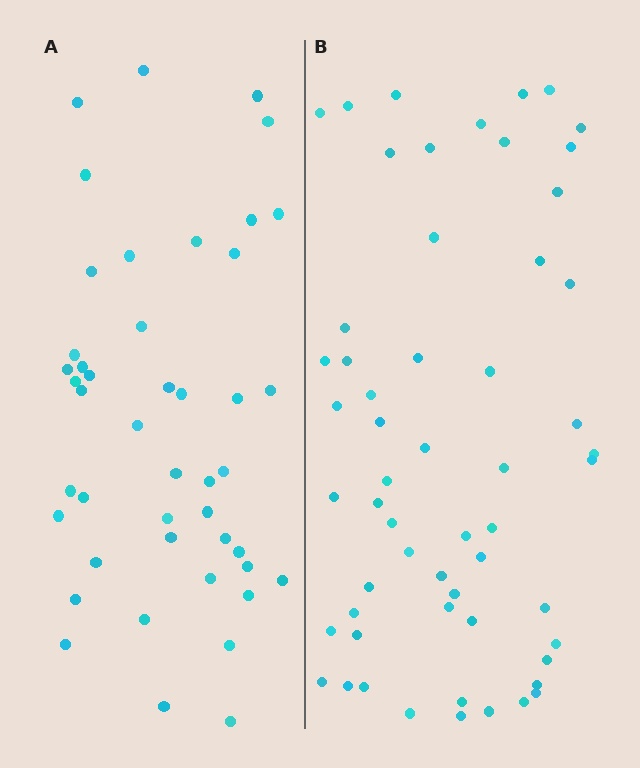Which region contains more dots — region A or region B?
Region B (the right region) has more dots.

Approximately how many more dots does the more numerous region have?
Region B has roughly 12 or so more dots than region A.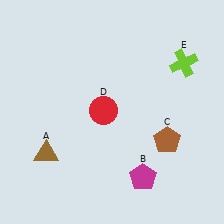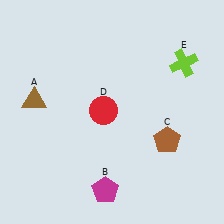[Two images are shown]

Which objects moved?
The objects that moved are: the brown triangle (A), the magenta pentagon (B).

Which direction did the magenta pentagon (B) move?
The magenta pentagon (B) moved left.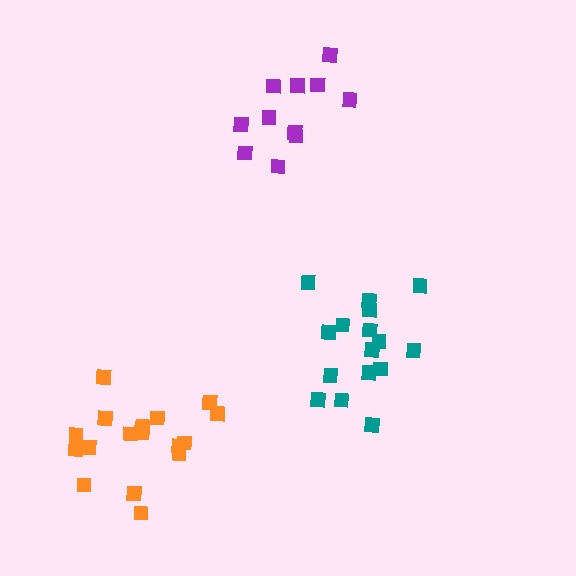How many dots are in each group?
Group 1: 16 dots, Group 2: 17 dots, Group 3: 11 dots (44 total).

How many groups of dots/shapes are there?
There are 3 groups.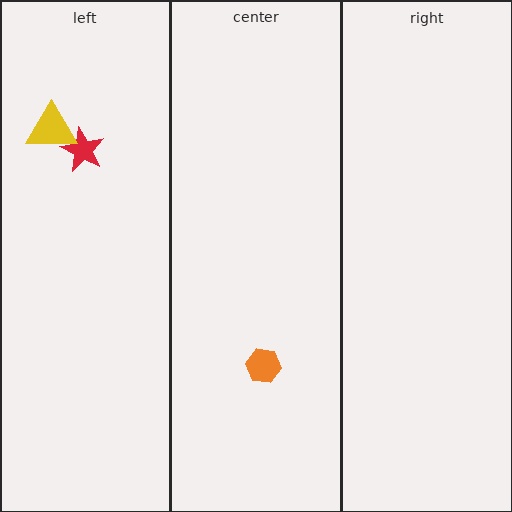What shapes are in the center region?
The orange hexagon.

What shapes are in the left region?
The red star, the yellow triangle.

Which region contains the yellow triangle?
The left region.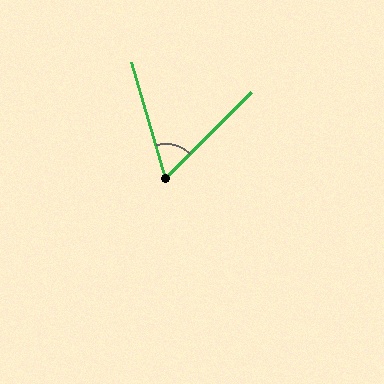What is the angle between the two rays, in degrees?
Approximately 62 degrees.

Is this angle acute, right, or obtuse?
It is acute.